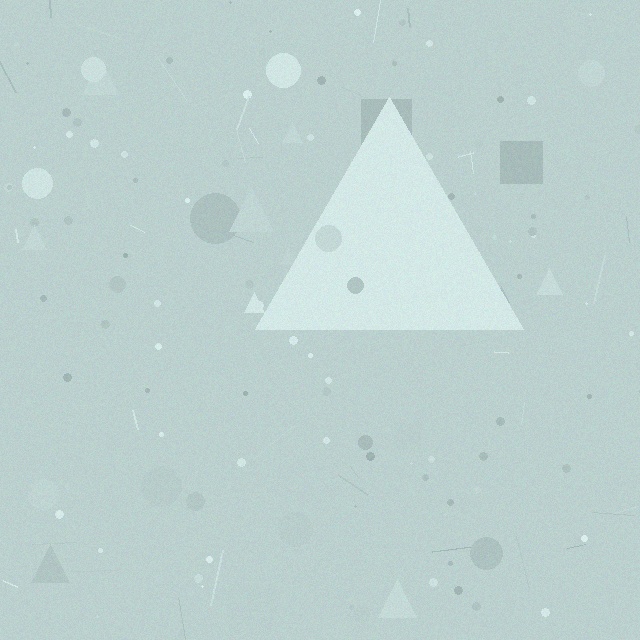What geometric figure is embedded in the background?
A triangle is embedded in the background.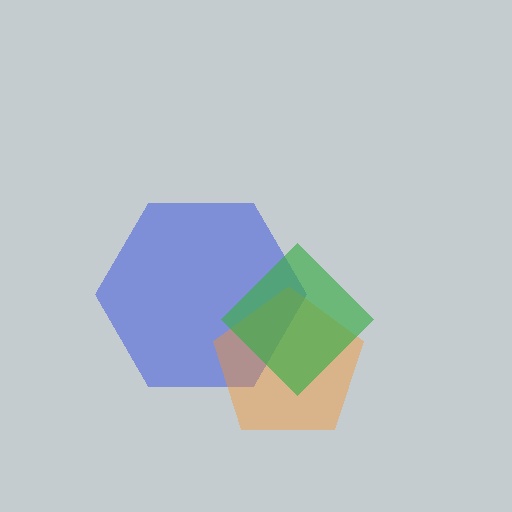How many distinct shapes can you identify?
There are 3 distinct shapes: a blue hexagon, an orange pentagon, a green diamond.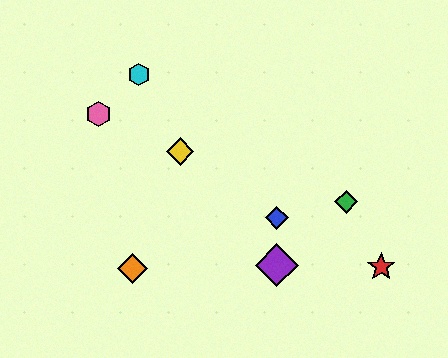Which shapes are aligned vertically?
The blue diamond, the purple diamond are aligned vertically.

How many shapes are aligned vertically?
2 shapes (the blue diamond, the purple diamond) are aligned vertically.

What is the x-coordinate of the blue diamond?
The blue diamond is at x≈277.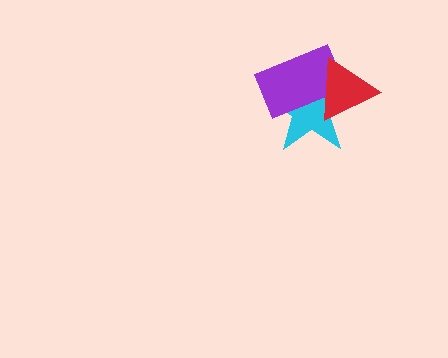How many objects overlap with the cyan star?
2 objects overlap with the cyan star.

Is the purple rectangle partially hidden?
Yes, it is partially covered by another shape.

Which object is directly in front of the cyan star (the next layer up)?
The purple rectangle is directly in front of the cyan star.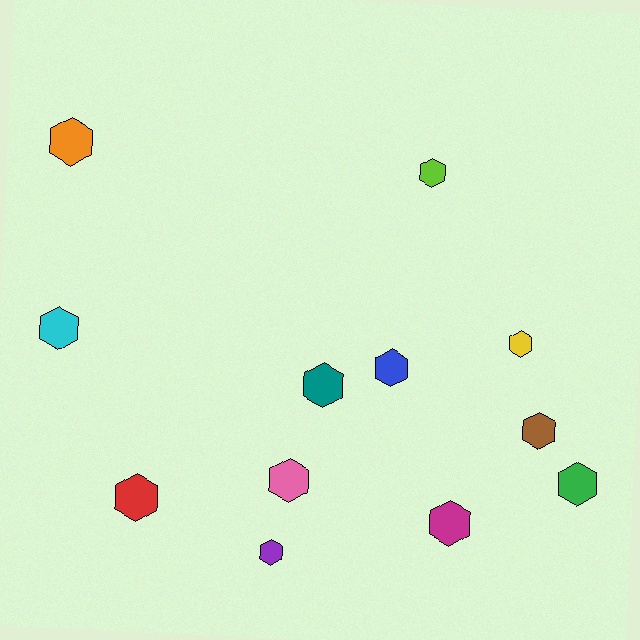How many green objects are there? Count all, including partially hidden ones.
There is 1 green object.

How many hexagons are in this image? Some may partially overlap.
There are 12 hexagons.